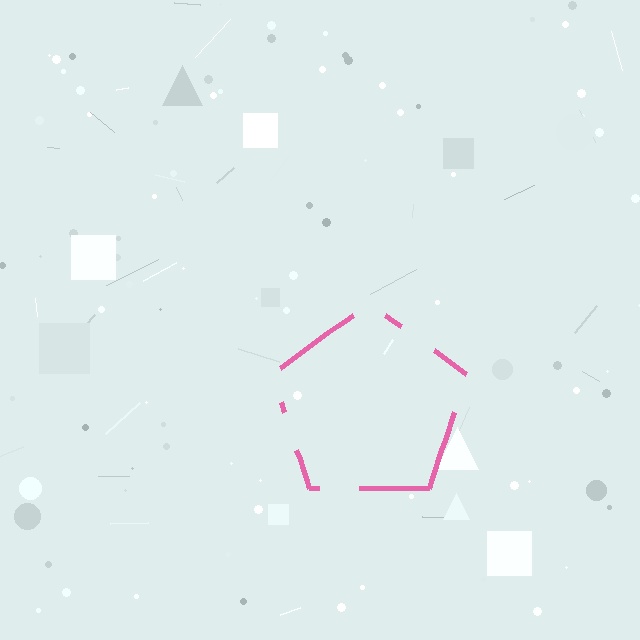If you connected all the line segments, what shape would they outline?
They would outline a pentagon.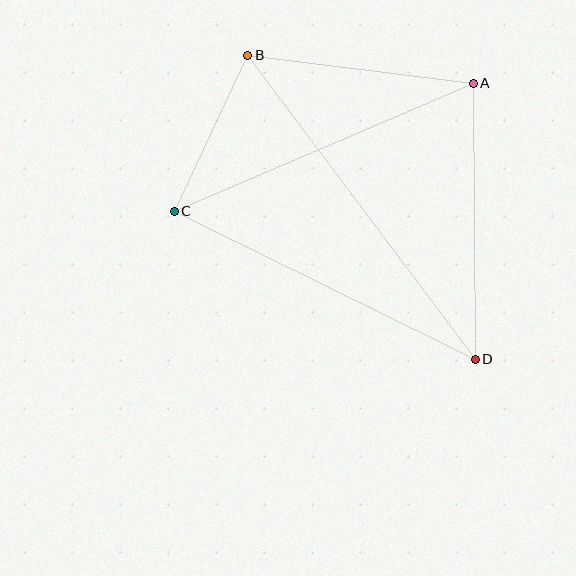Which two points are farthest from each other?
Points B and D are farthest from each other.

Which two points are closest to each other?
Points B and C are closest to each other.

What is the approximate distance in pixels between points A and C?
The distance between A and C is approximately 325 pixels.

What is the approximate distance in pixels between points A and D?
The distance between A and D is approximately 276 pixels.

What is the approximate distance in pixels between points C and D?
The distance between C and D is approximately 336 pixels.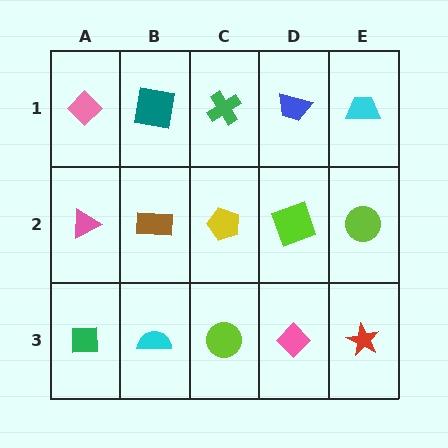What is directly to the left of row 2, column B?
A pink triangle.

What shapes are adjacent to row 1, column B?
A brown rectangle (row 2, column B), a pink diamond (row 1, column A), a green cross (row 1, column C).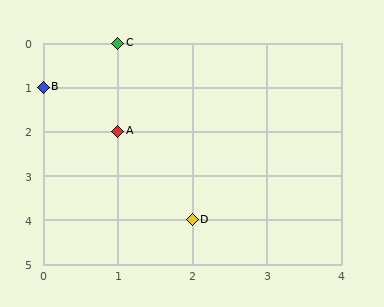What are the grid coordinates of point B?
Point B is at grid coordinates (0, 1).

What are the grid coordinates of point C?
Point C is at grid coordinates (1, 0).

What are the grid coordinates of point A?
Point A is at grid coordinates (1, 2).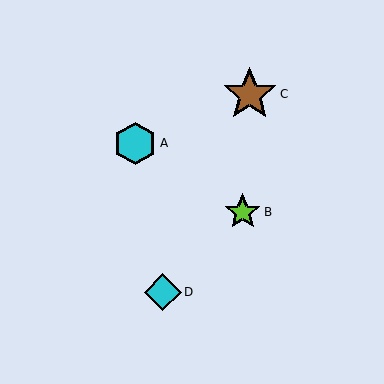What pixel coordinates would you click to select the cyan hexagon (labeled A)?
Click at (135, 143) to select the cyan hexagon A.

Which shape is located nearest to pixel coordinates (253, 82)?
The brown star (labeled C) at (250, 94) is nearest to that location.